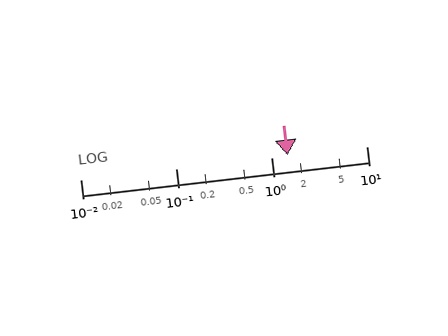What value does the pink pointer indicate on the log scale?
The pointer indicates approximately 1.5.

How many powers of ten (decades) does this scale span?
The scale spans 3 decades, from 0.01 to 10.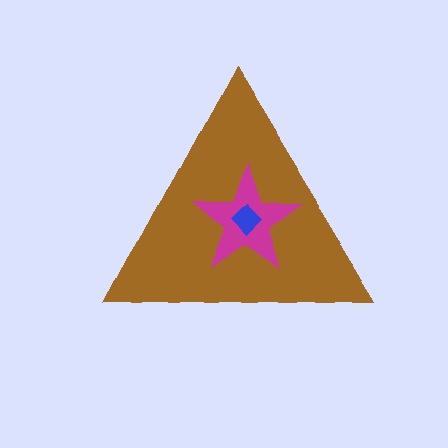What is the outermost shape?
The brown triangle.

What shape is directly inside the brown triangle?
The magenta star.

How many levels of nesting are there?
3.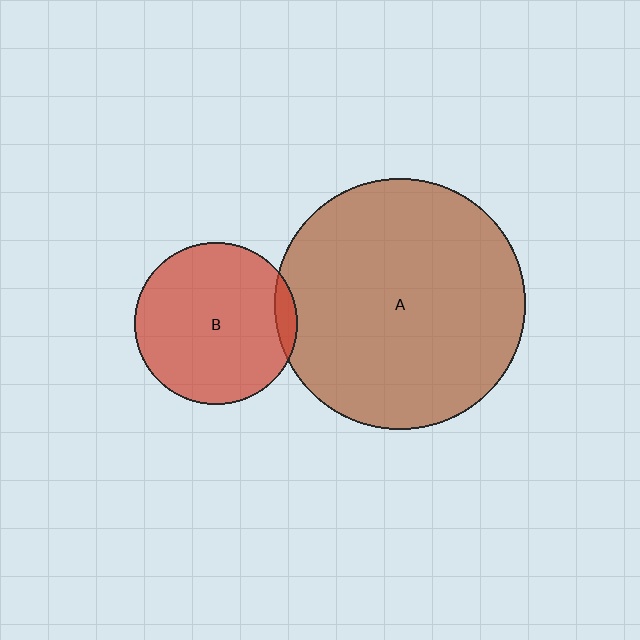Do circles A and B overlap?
Yes.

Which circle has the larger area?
Circle A (brown).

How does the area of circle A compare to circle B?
Approximately 2.4 times.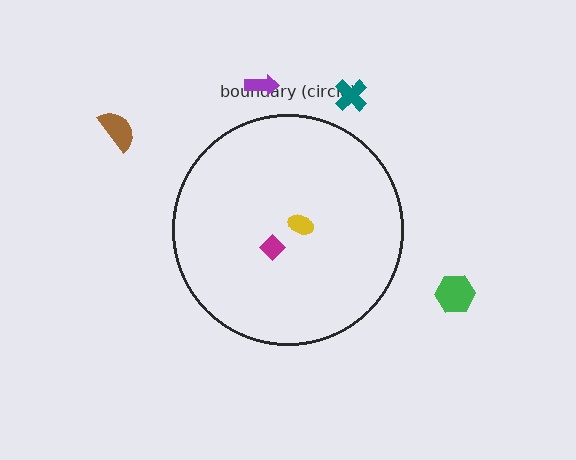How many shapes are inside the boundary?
2 inside, 4 outside.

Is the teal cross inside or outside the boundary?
Outside.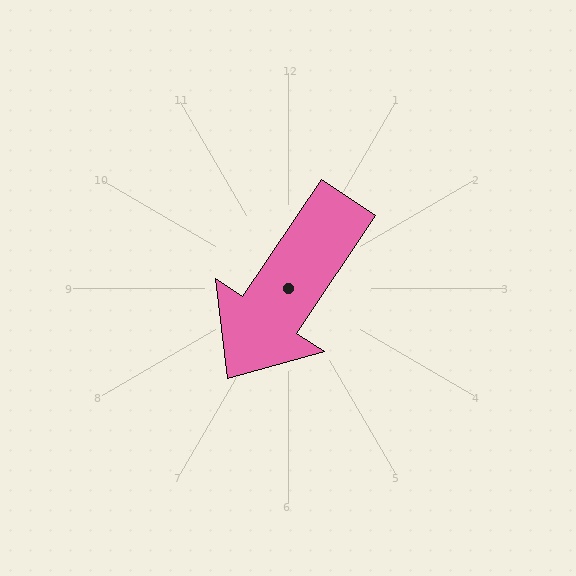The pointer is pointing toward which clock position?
Roughly 7 o'clock.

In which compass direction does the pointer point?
Southwest.